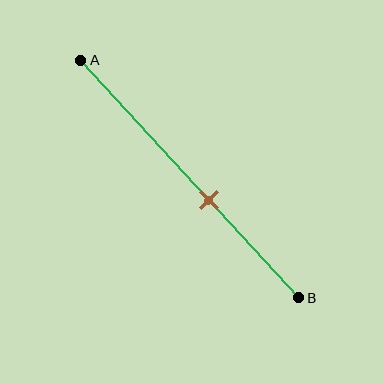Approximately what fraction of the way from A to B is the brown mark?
The brown mark is approximately 60% of the way from A to B.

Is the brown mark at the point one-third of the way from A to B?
No, the mark is at about 60% from A, not at the 33% one-third point.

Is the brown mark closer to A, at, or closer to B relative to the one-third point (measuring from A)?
The brown mark is closer to point B than the one-third point of segment AB.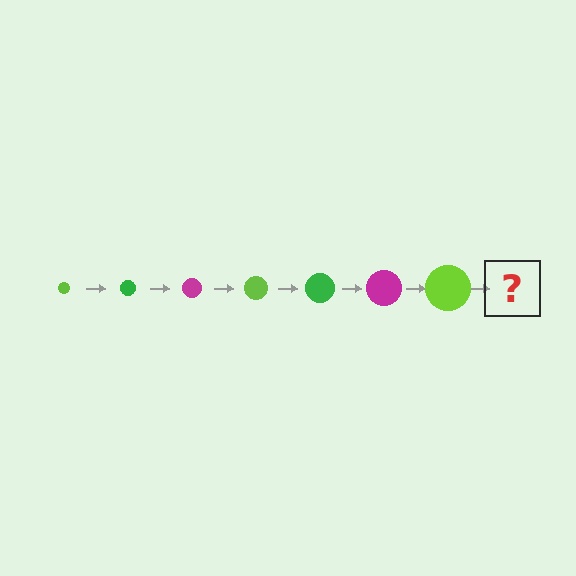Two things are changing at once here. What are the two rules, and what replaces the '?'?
The two rules are that the circle grows larger each step and the color cycles through lime, green, and magenta. The '?' should be a green circle, larger than the previous one.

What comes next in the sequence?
The next element should be a green circle, larger than the previous one.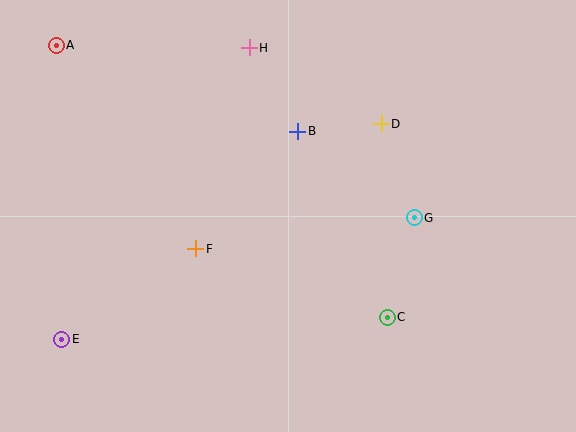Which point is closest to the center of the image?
Point B at (298, 131) is closest to the center.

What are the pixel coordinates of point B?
Point B is at (298, 131).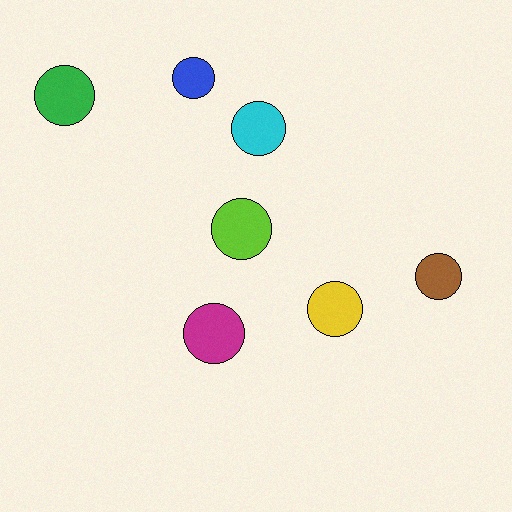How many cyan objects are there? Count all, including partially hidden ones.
There is 1 cyan object.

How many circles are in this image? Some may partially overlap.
There are 7 circles.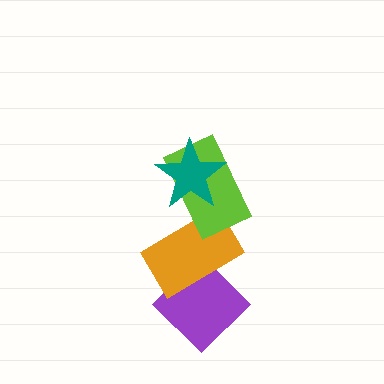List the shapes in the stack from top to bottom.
From top to bottom: the teal star, the lime rectangle, the orange rectangle, the purple diamond.